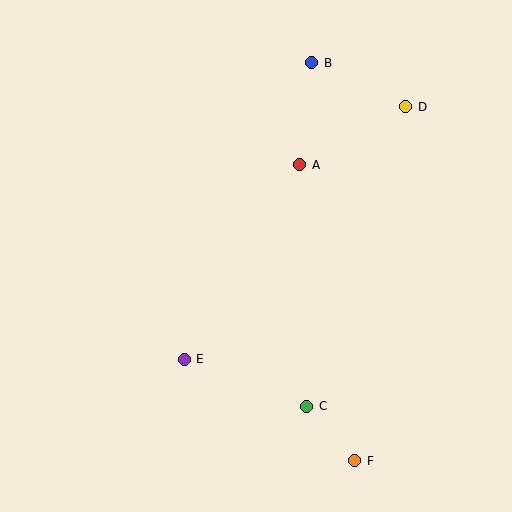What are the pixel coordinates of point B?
Point B is at (312, 63).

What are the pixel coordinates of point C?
Point C is at (307, 406).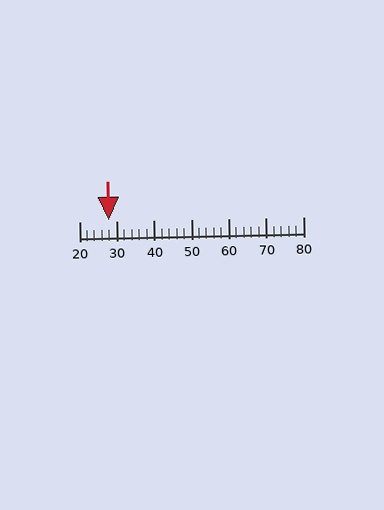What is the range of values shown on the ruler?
The ruler shows values from 20 to 80.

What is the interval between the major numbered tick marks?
The major tick marks are spaced 10 units apart.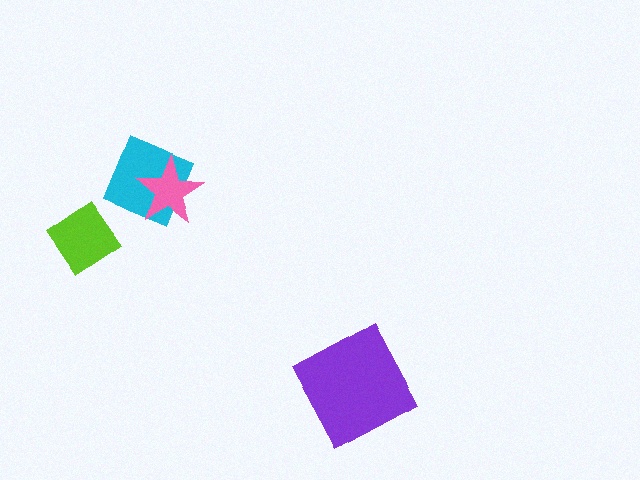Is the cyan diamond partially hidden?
Yes, it is partially covered by another shape.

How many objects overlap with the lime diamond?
0 objects overlap with the lime diamond.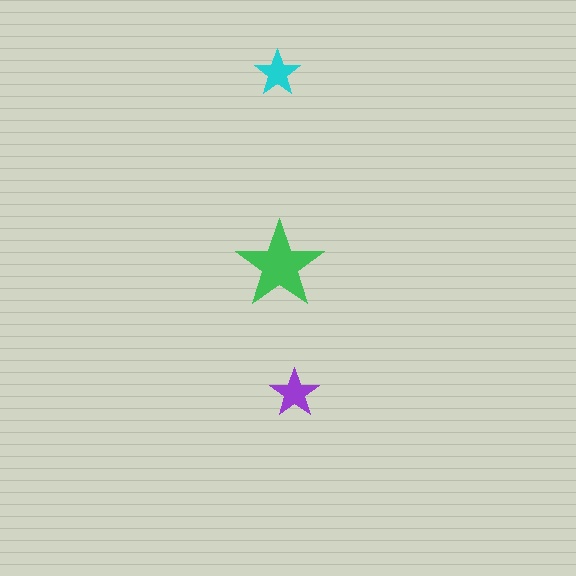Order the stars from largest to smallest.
the green one, the purple one, the cyan one.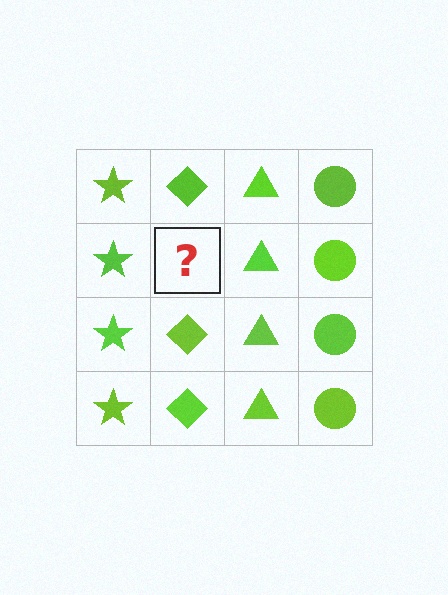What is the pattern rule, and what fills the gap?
The rule is that each column has a consistent shape. The gap should be filled with a lime diamond.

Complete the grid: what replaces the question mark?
The question mark should be replaced with a lime diamond.